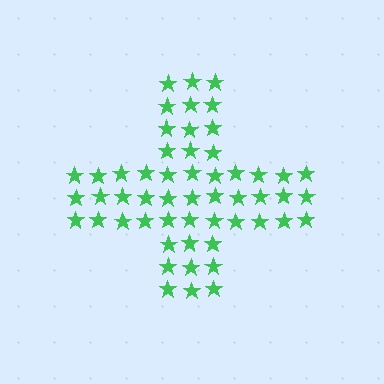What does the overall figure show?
The overall figure shows a cross.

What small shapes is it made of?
It is made of small stars.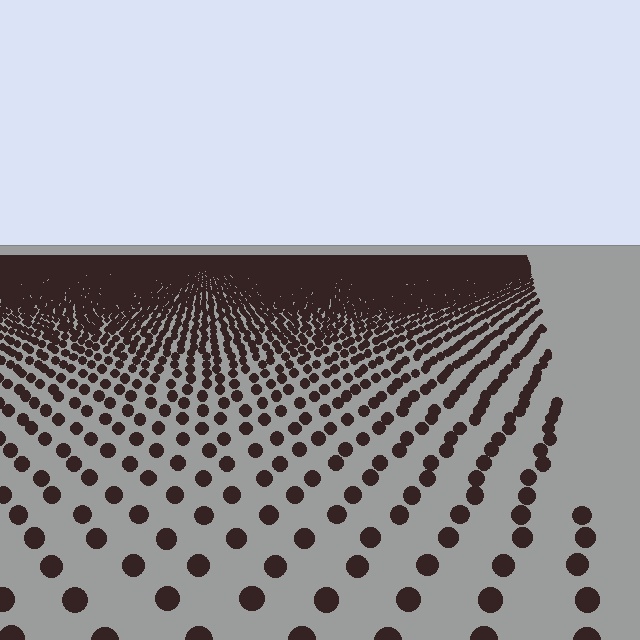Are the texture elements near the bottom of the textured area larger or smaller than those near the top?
Larger. Near the bottom, elements are closer to the viewer and appear at a bigger on-screen size.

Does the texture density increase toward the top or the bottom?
Density increases toward the top.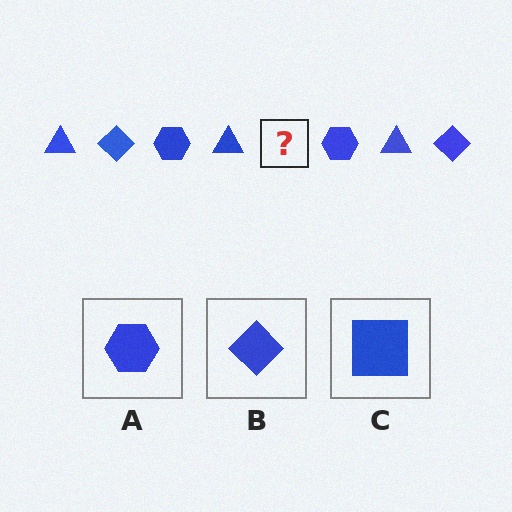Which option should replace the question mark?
Option B.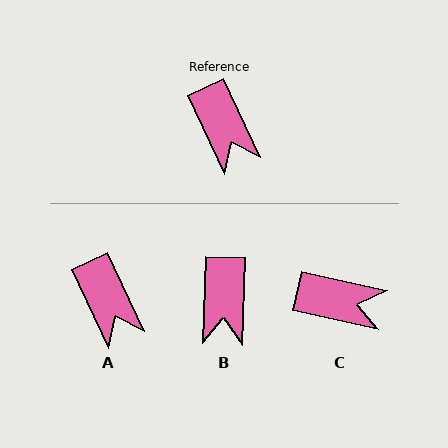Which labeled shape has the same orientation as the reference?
A.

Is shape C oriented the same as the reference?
No, it is off by about 53 degrees.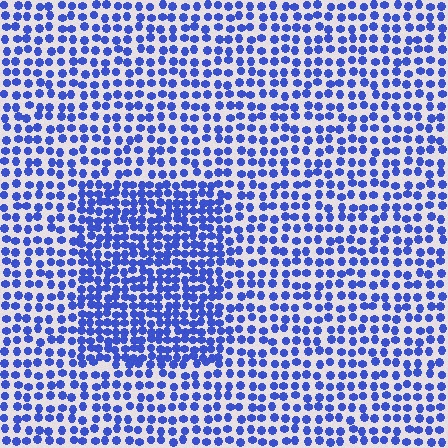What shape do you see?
I see a rectangle.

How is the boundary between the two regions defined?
The boundary is defined by a change in element density (approximately 1.7x ratio). All elements are the same color, size, and shape.